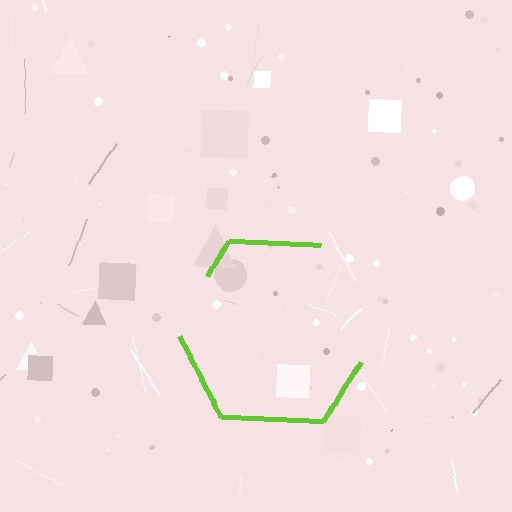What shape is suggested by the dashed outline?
The dashed outline suggests a hexagon.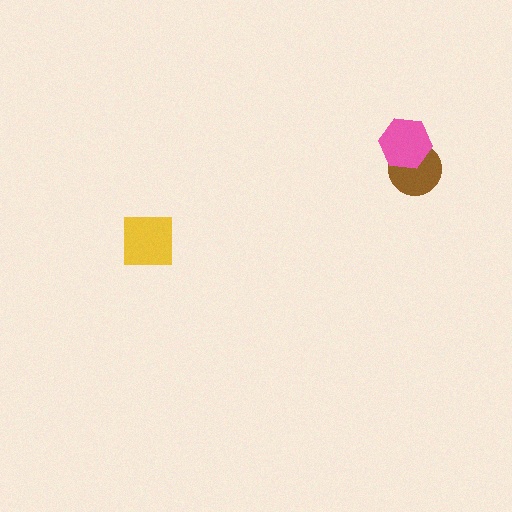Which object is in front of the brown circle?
The pink hexagon is in front of the brown circle.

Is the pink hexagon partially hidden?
No, no other shape covers it.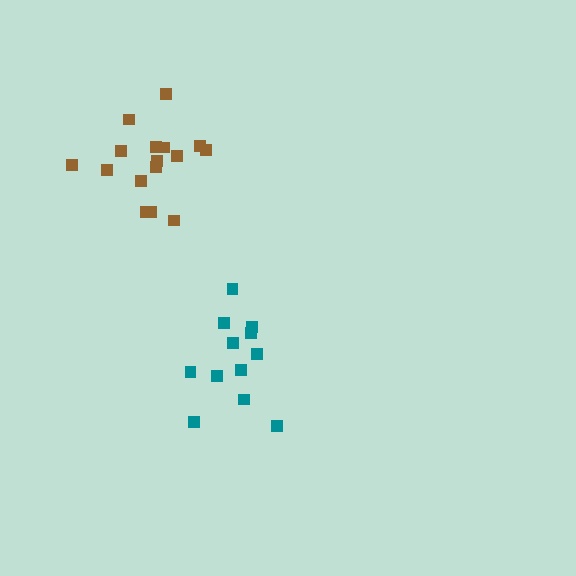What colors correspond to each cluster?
The clusters are colored: teal, brown.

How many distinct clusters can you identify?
There are 2 distinct clusters.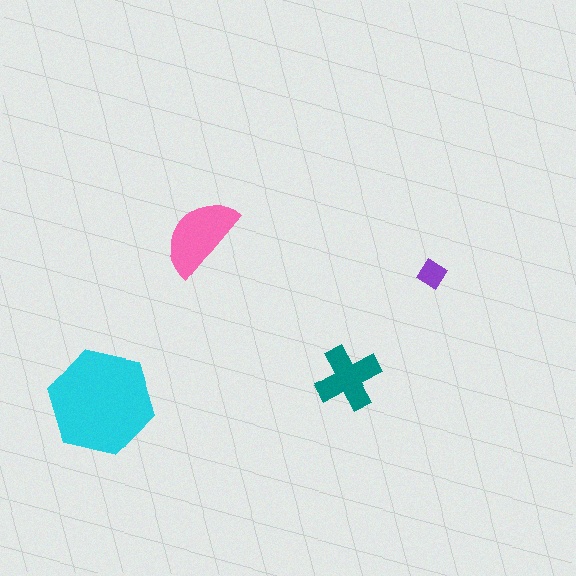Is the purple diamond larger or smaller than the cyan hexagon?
Smaller.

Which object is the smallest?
The purple diamond.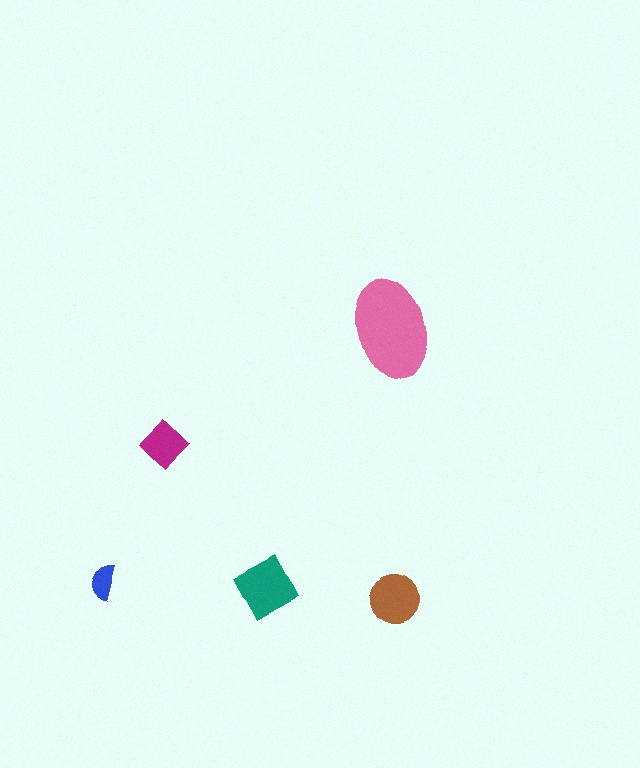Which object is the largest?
The pink ellipse.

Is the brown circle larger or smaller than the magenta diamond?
Larger.